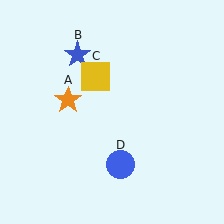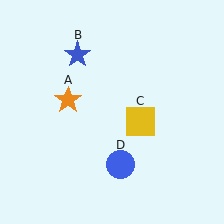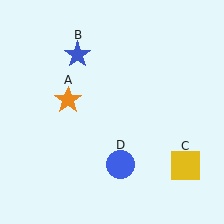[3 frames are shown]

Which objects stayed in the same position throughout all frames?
Orange star (object A) and blue star (object B) and blue circle (object D) remained stationary.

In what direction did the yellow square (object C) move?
The yellow square (object C) moved down and to the right.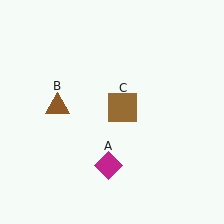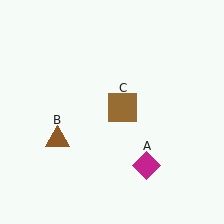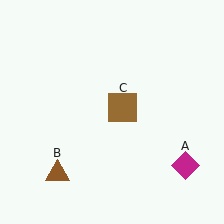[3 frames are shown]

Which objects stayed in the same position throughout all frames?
Brown square (object C) remained stationary.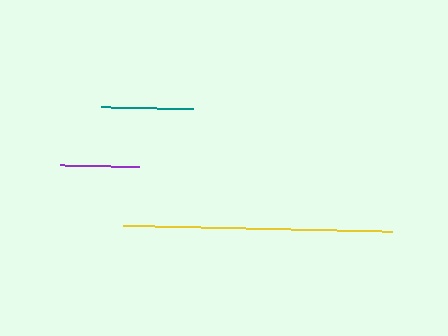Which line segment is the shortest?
The purple line is the shortest at approximately 78 pixels.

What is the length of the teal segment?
The teal segment is approximately 92 pixels long.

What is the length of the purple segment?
The purple segment is approximately 78 pixels long.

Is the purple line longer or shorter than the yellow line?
The yellow line is longer than the purple line.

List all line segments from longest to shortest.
From longest to shortest: yellow, teal, purple.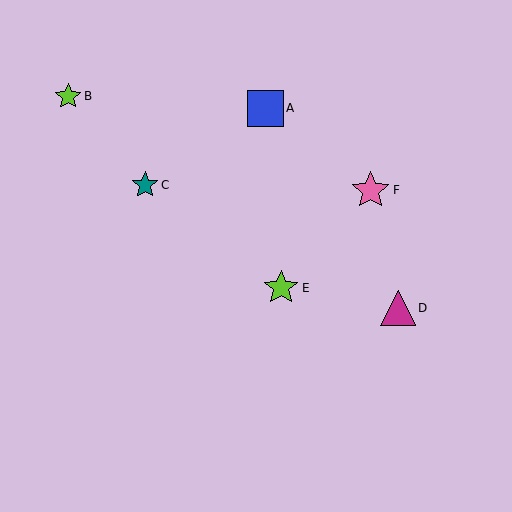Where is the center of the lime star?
The center of the lime star is at (281, 288).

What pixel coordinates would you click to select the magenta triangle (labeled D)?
Click at (398, 308) to select the magenta triangle D.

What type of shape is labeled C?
Shape C is a teal star.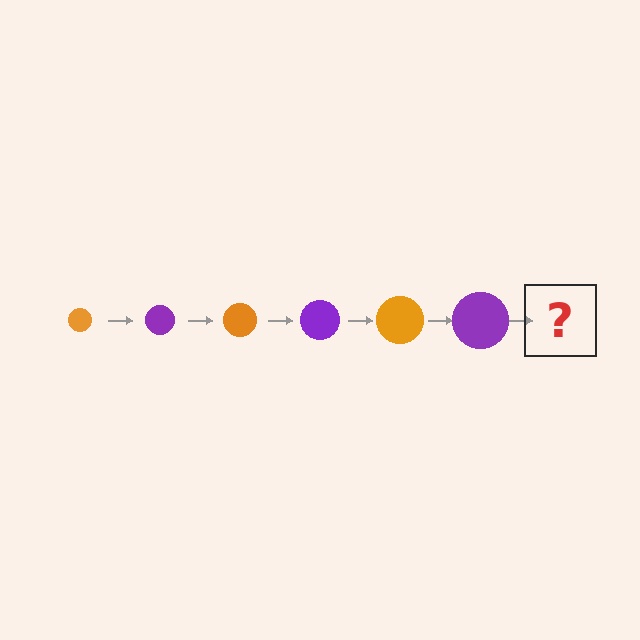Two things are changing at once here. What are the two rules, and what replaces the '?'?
The two rules are that the circle grows larger each step and the color cycles through orange and purple. The '?' should be an orange circle, larger than the previous one.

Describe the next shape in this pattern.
It should be an orange circle, larger than the previous one.